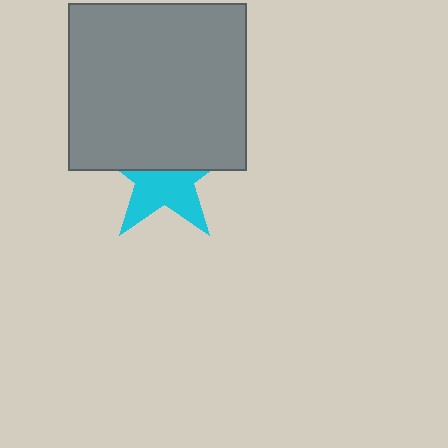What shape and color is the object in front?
The object in front is a gray rectangle.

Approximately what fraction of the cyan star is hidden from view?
Roughly 51% of the cyan star is hidden behind the gray rectangle.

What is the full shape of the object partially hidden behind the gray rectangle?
The partially hidden object is a cyan star.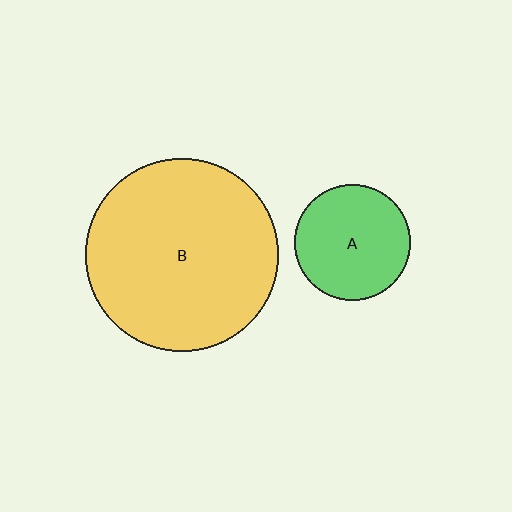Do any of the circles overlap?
No, none of the circles overlap.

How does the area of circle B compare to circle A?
Approximately 2.8 times.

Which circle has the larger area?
Circle B (yellow).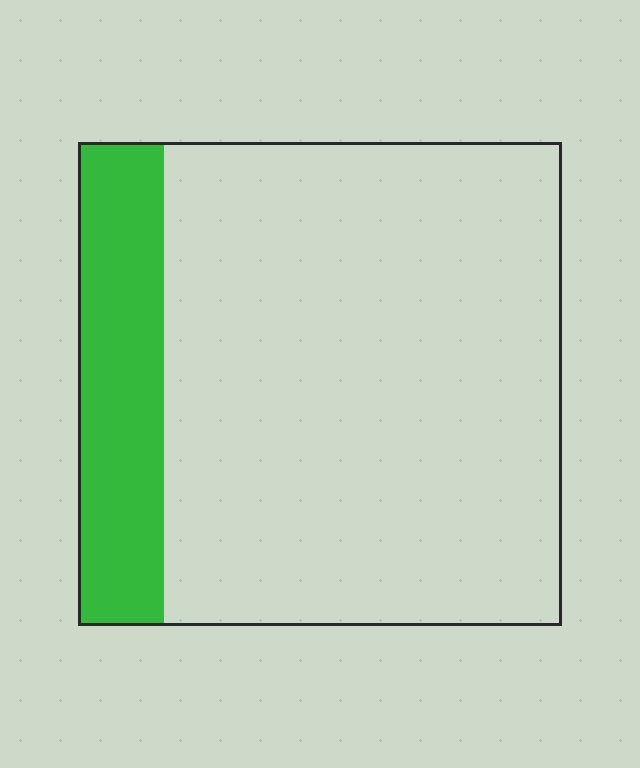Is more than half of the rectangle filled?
No.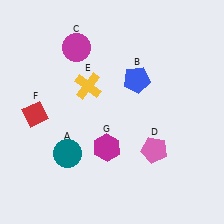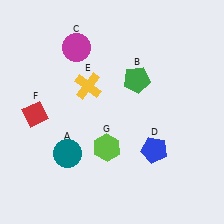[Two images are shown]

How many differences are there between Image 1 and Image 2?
There are 3 differences between the two images.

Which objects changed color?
B changed from blue to green. D changed from pink to blue. G changed from magenta to lime.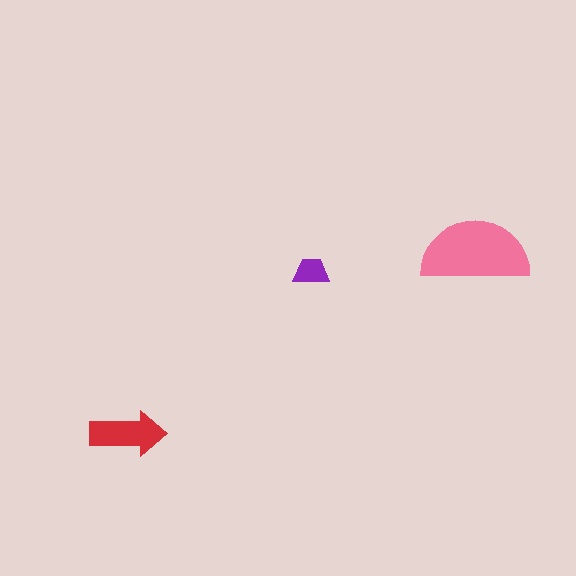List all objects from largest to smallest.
The pink semicircle, the red arrow, the purple trapezoid.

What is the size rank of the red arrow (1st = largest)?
2nd.